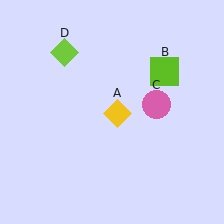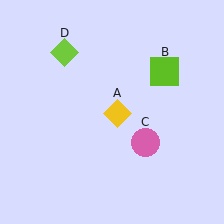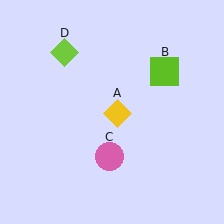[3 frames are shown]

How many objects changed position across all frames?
1 object changed position: pink circle (object C).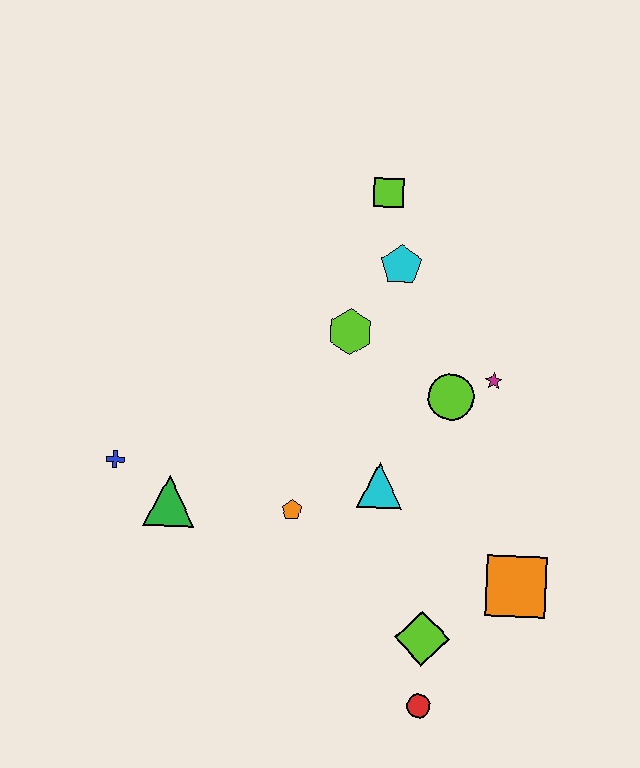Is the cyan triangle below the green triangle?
No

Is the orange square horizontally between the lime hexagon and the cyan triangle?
No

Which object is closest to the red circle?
The lime diamond is closest to the red circle.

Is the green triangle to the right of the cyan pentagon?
No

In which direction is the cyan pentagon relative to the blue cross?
The cyan pentagon is to the right of the blue cross.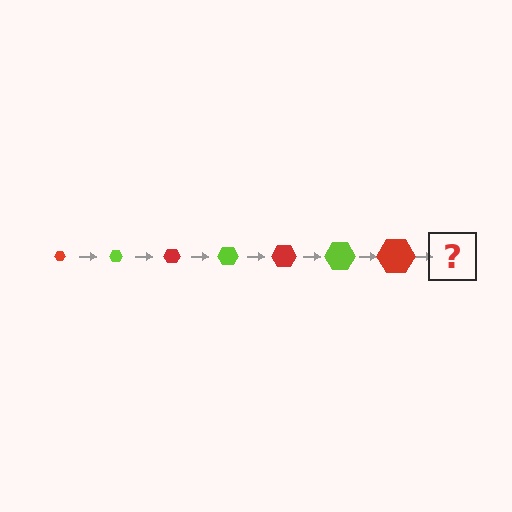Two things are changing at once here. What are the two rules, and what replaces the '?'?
The two rules are that the hexagon grows larger each step and the color cycles through red and lime. The '?' should be a lime hexagon, larger than the previous one.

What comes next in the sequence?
The next element should be a lime hexagon, larger than the previous one.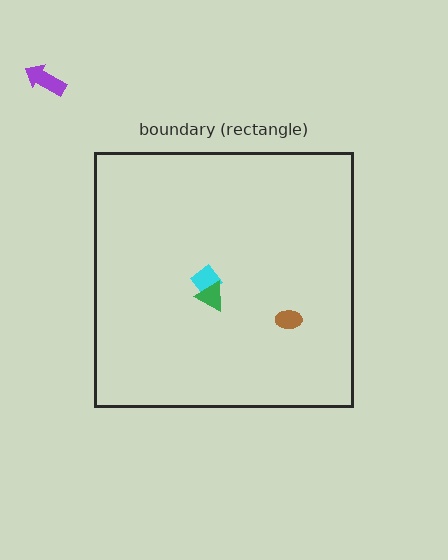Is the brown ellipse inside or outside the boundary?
Inside.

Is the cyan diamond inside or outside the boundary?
Inside.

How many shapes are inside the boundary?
3 inside, 1 outside.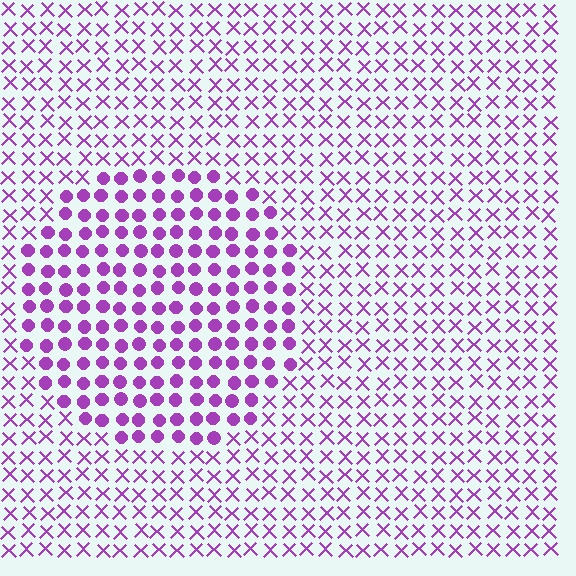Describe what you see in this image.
The image is filled with small purple elements arranged in a uniform grid. A circle-shaped region contains circles, while the surrounding area contains X marks. The boundary is defined purely by the change in element shape.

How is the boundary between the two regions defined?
The boundary is defined by a change in element shape: circles inside vs. X marks outside. All elements share the same color and spacing.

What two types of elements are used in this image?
The image uses circles inside the circle region and X marks outside it.